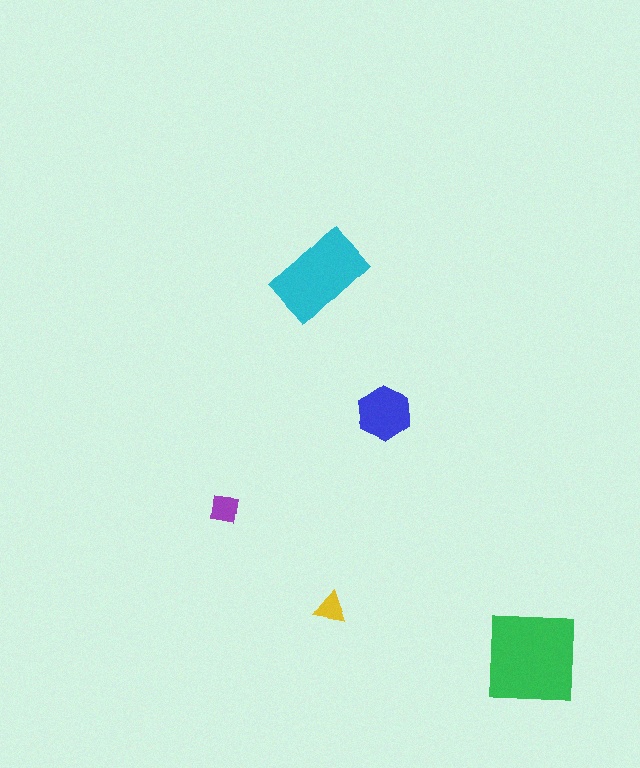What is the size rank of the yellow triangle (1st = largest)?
5th.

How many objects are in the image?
There are 5 objects in the image.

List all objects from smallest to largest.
The yellow triangle, the purple square, the blue hexagon, the cyan rectangle, the green square.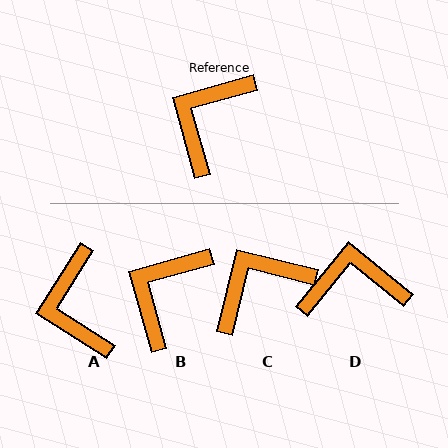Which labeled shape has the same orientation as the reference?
B.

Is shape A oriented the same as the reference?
No, it is off by about 42 degrees.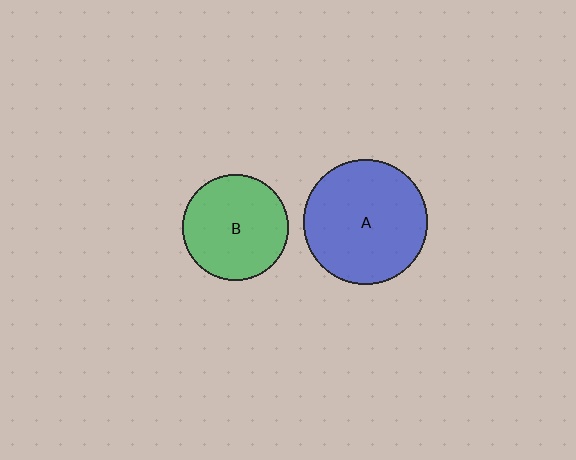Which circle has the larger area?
Circle A (blue).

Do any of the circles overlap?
No, none of the circles overlap.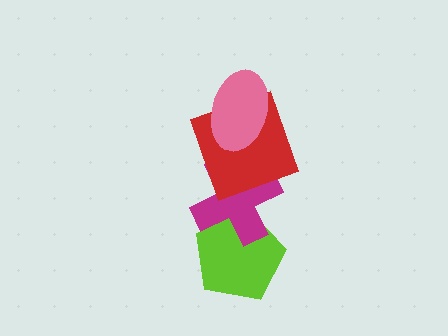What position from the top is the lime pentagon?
The lime pentagon is 4th from the top.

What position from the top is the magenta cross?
The magenta cross is 3rd from the top.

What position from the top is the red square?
The red square is 2nd from the top.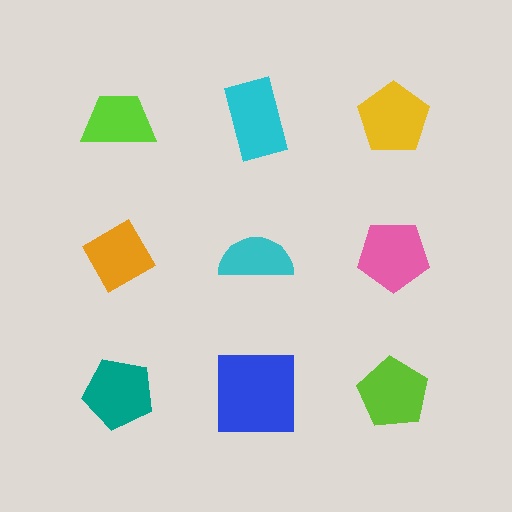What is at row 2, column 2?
A cyan semicircle.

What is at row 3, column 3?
A lime pentagon.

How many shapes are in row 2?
3 shapes.